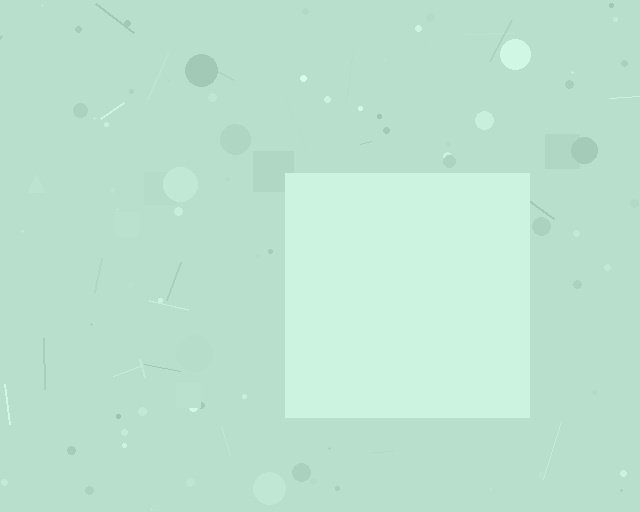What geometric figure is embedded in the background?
A square is embedded in the background.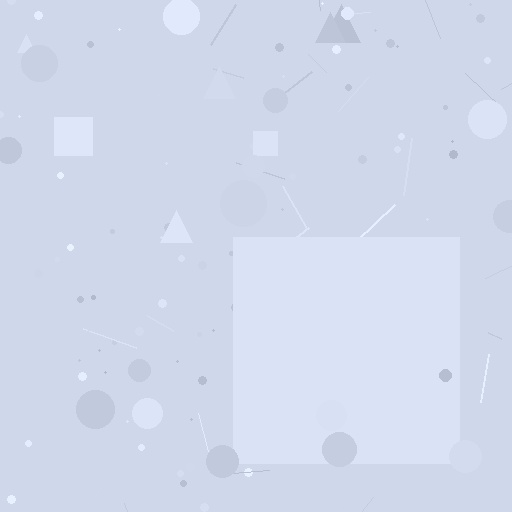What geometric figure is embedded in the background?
A square is embedded in the background.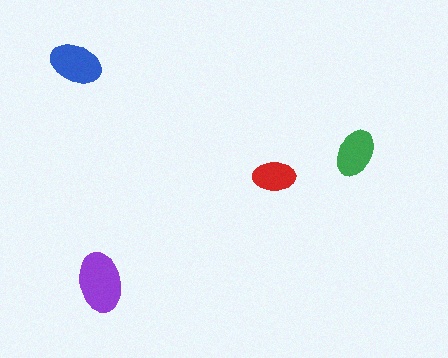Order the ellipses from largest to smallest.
the purple one, the blue one, the green one, the red one.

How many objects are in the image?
There are 4 objects in the image.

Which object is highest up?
The blue ellipse is topmost.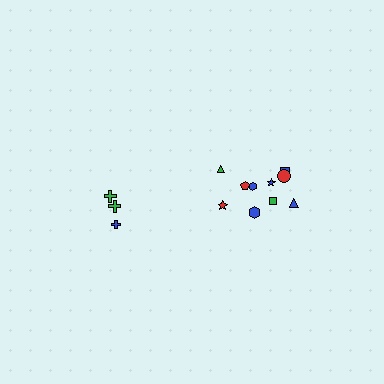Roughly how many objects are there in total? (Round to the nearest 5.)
Roughly 15 objects in total.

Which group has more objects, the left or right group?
The right group.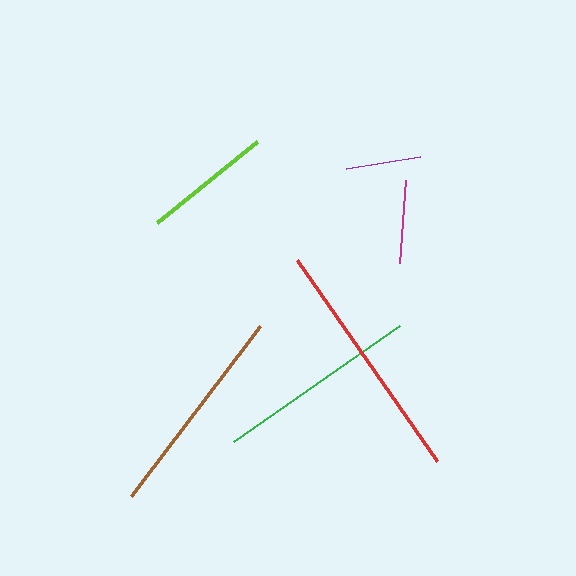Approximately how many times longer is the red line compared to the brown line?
The red line is approximately 1.1 times the length of the brown line.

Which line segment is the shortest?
The purple line is the shortest at approximately 75 pixels.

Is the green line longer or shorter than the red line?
The red line is longer than the green line.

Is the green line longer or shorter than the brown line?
The brown line is longer than the green line.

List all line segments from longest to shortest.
From longest to shortest: red, brown, green, lime, magenta, purple.